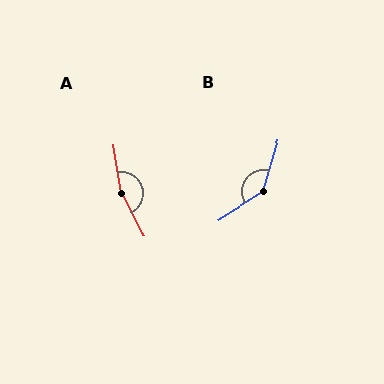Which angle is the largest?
A, at approximately 162 degrees.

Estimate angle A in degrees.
Approximately 162 degrees.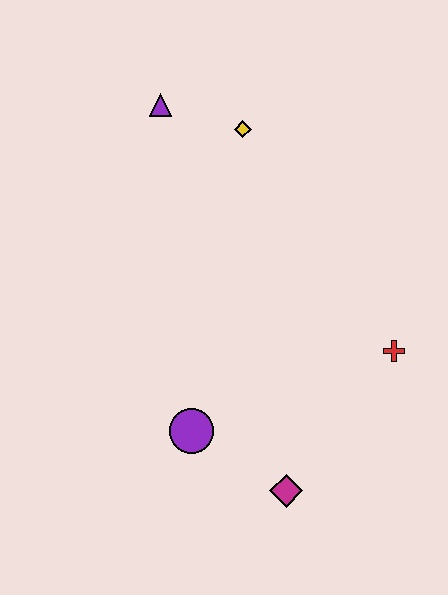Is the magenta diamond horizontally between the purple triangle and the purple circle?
No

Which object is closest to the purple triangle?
The yellow diamond is closest to the purple triangle.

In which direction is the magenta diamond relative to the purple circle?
The magenta diamond is to the right of the purple circle.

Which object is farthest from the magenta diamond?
The purple triangle is farthest from the magenta diamond.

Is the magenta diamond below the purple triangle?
Yes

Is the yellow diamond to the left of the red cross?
Yes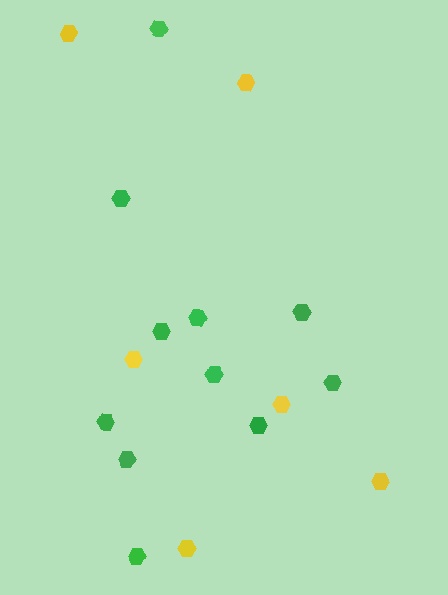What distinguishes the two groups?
There are 2 groups: one group of yellow hexagons (6) and one group of green hexagons (11).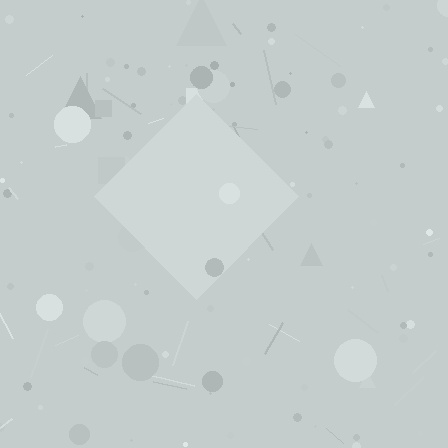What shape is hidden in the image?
A diamond is hidden in the image.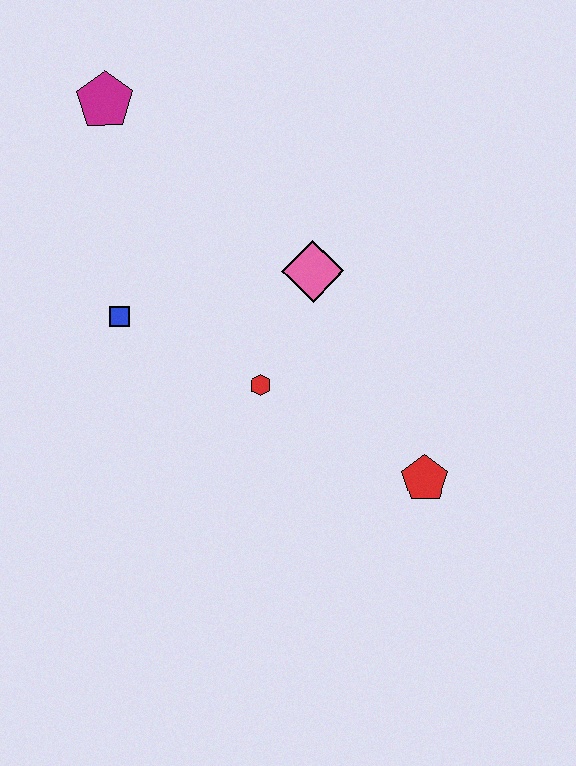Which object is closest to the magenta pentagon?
The blue square is closest to the magenta pentagon.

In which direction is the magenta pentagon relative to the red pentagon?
The magenta pentagon is above the red pentagon.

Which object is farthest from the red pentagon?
The magenta pentagon is farthest from the red pentagon.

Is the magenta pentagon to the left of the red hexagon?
Yes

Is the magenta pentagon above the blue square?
Yes